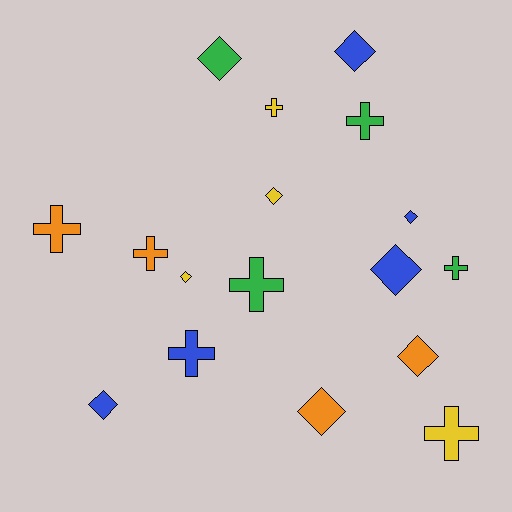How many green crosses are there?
There are 3 green crosses.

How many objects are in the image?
There are 17 objects.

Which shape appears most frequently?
Diamond, with 9 objects.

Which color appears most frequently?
Blue, with 5 objects.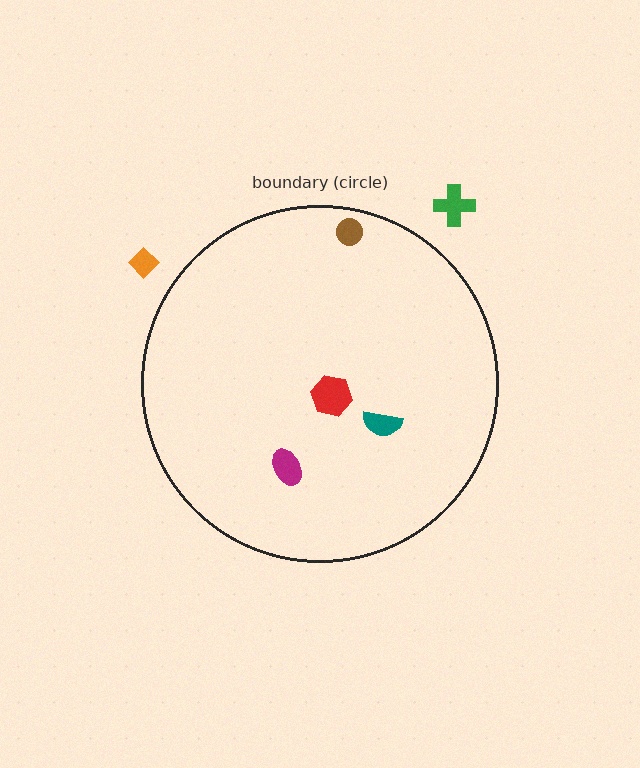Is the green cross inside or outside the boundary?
Outside.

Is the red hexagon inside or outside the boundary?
Inside.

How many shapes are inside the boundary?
4 inside, 2 outside.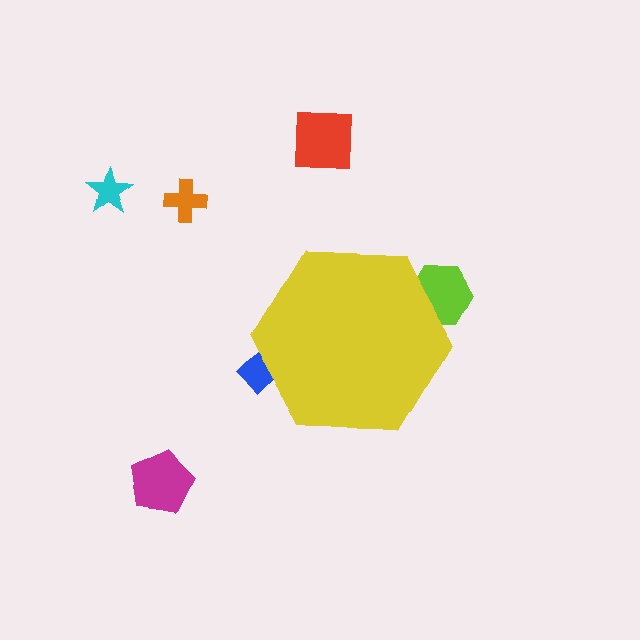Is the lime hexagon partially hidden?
Yes, the lime hexagon is partially hidden behind the yellow hexagon.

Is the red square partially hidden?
No, the red square is fully visible.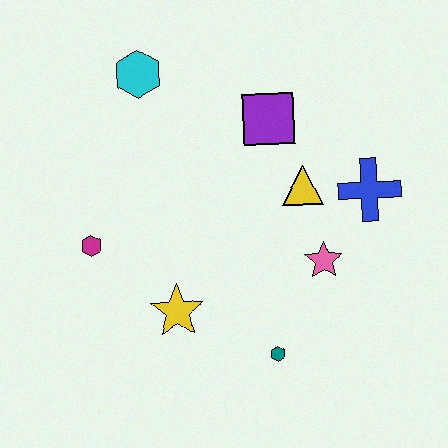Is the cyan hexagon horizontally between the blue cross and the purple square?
No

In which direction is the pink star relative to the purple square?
The pink star is below the purple square.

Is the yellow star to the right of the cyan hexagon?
Yes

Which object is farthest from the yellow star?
The cyan hexagon is farthest from the yellow star.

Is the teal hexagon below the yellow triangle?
Yes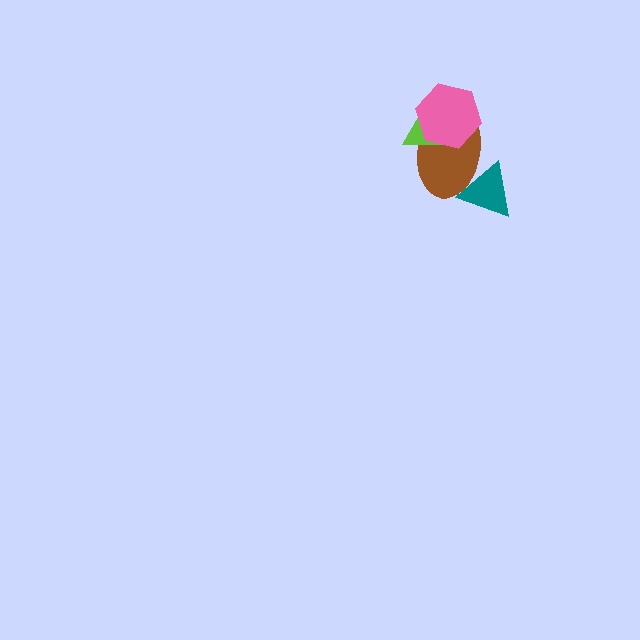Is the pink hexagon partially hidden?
No, no other shape covers it.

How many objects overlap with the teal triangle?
1 object overlaps with the teal triangle.